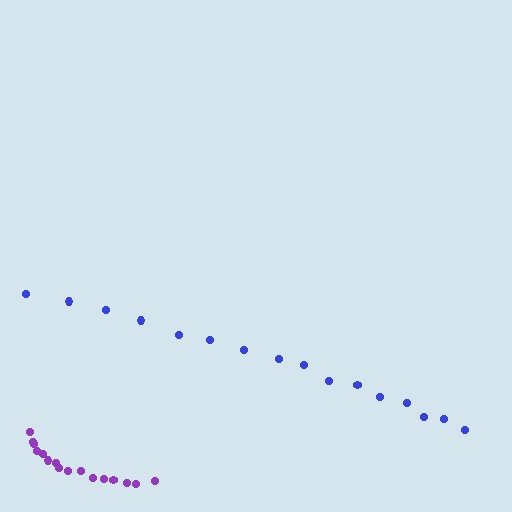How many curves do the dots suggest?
There are 2 distinct paths.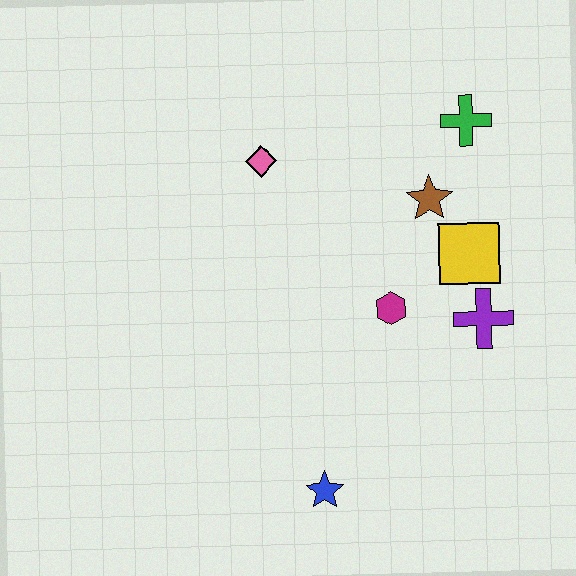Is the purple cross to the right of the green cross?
Yes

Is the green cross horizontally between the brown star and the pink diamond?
No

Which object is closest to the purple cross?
The yellow square is closest to the purple cross.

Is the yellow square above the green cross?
No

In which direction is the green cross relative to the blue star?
The green cross is above the blue star.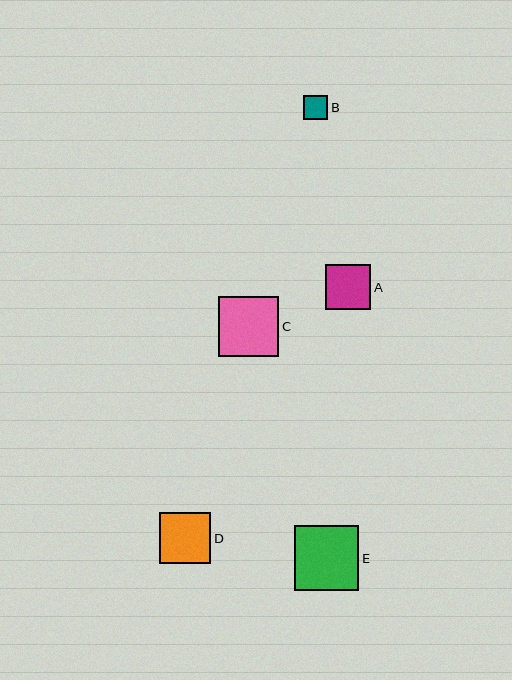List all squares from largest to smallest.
From largest to smallest: E, C, D, A, B.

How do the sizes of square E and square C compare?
Square E and square C are approximately the same size.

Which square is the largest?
Square E is the largest with a size of approximately 65 pixels.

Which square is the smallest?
Square B is the smallest with a size of approximately 24 pixels.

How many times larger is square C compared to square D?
Square C is approximately 1.2 times the size of square D.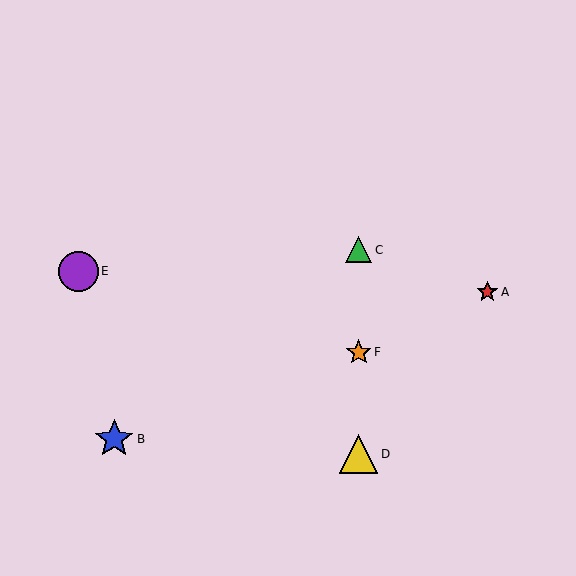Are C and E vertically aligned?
No, C is at x≈359 and E is at x≈78.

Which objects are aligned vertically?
Objects C, D, F are aligned vertically.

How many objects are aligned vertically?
3 objects (C, D, F) are aligned vertically.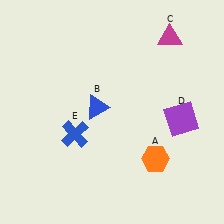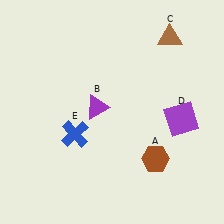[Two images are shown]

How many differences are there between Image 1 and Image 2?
There are 3 differences between the two images.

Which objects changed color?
A changed from orange to brown. B changed from blue to purple. C changed from magenta to brown.